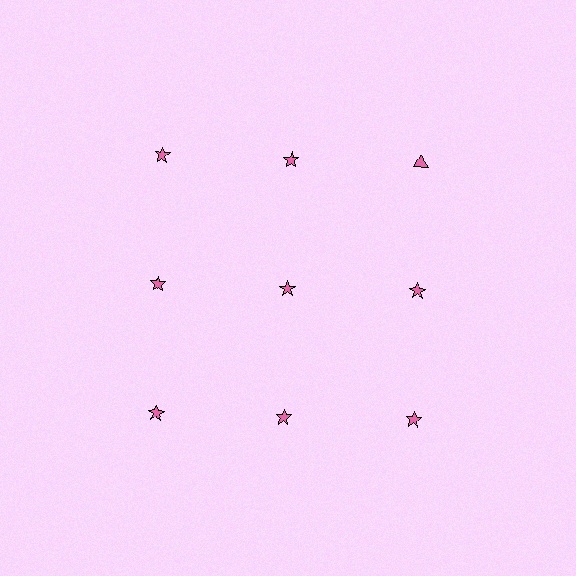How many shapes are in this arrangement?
There are 9 shapes arranged in a grid pattern.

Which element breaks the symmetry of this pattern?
The pink triangle in the top row, center column breaks the symmetry. All other shapes are pink stars.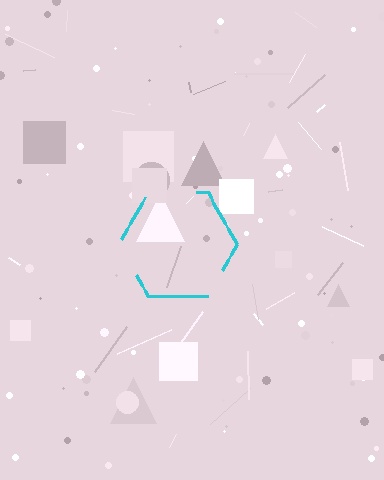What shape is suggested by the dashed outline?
The dashed outline suggests a hexagon.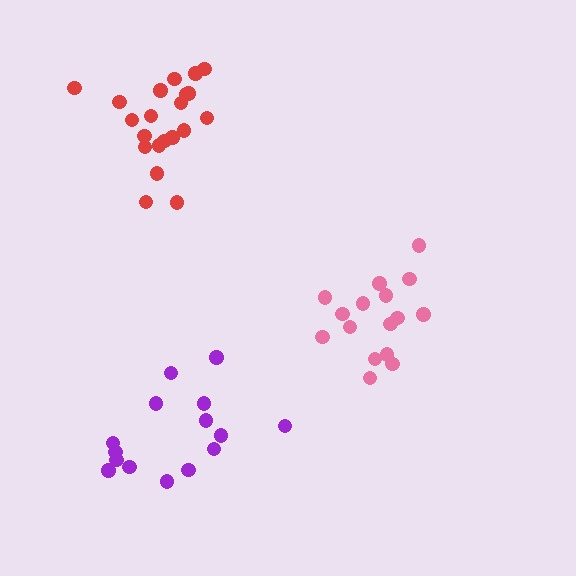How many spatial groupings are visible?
There are 3 spatial groupings.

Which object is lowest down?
The purple cluster is bottommost.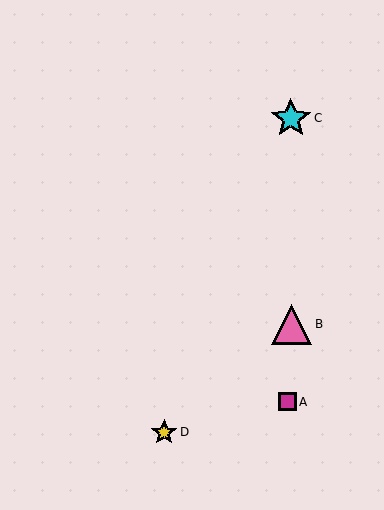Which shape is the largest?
The cyan star (labeled C) is the largest.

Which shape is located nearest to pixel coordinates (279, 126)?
The cyan star (labeled C) at (291, 118) is nearest to that location.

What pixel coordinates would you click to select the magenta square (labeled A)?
Click at (287, 402) to select the magenta square A.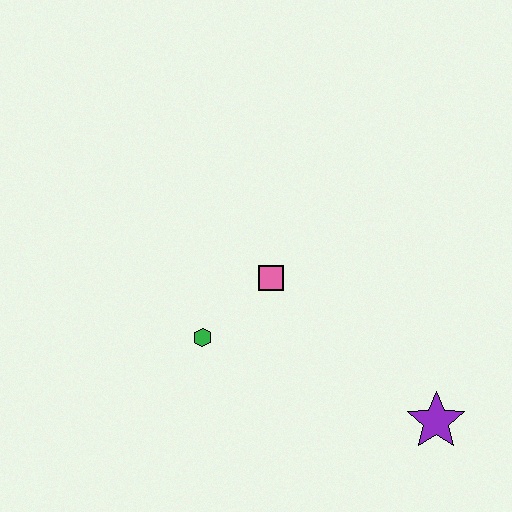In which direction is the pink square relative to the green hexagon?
The pink square is to the right of the green hexagon.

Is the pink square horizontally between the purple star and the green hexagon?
Yes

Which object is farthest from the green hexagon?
The purple star is farthest from the green hexagon.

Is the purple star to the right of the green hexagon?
Yes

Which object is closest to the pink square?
The green hexagon is closest to the pink square.